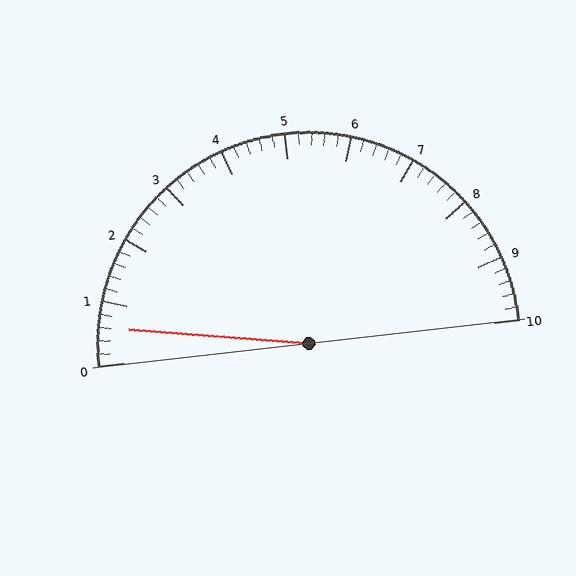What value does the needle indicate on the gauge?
The needle indicates approximately 0.6.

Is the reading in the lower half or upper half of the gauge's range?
The reading is in the lower half of the range (0 to 10).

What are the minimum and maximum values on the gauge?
The gauge ranges from 0 to 10.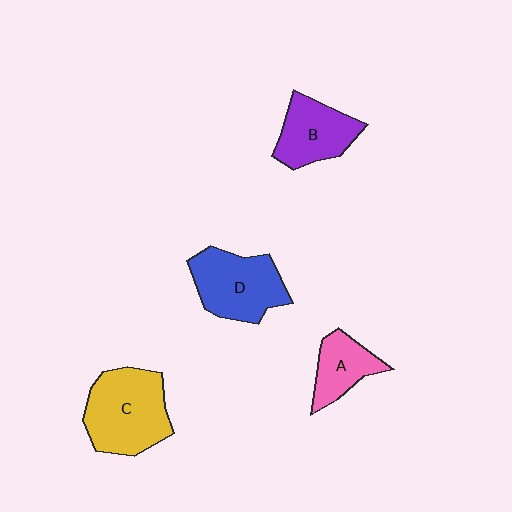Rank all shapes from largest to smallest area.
From largest to smallest: C (yellow), D (blue), B (purple), A (pink).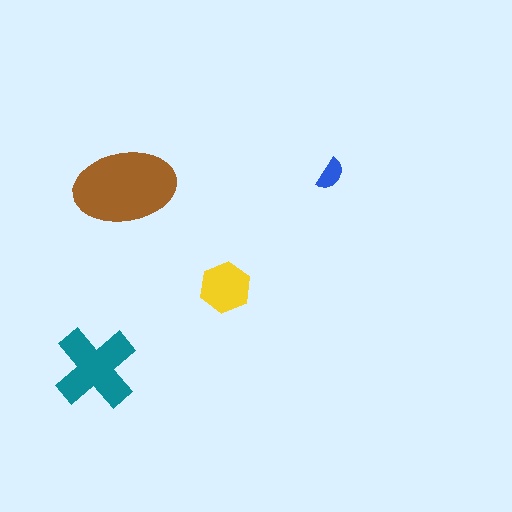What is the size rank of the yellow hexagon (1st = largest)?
3rd.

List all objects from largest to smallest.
The brown ellipse, the teal cross, the yellow hexagon, the blue semicircle.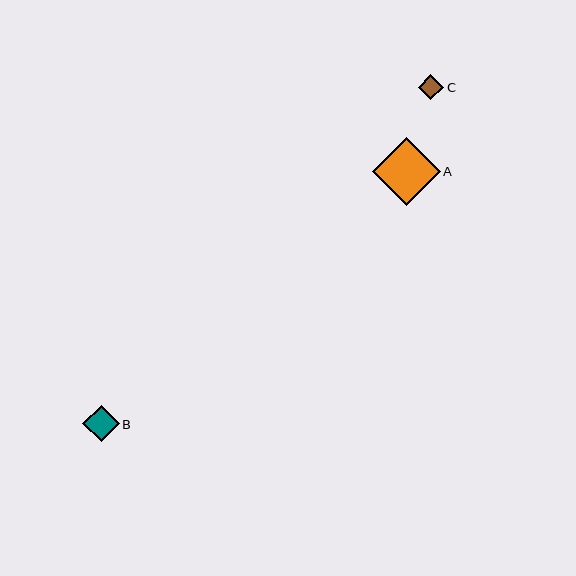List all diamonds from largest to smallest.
From largest to smallest: A, B, C.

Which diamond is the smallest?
Diamond C is the smallest with a size of approximately 25 pixels.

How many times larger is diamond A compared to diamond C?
Diamond A is approximately 2.7 times the size of diamond C.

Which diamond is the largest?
Diamond A is the largest with a size of approximately 68 pixels.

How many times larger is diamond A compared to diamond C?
Diamond A is approximately 2.7 times the size of diamond C.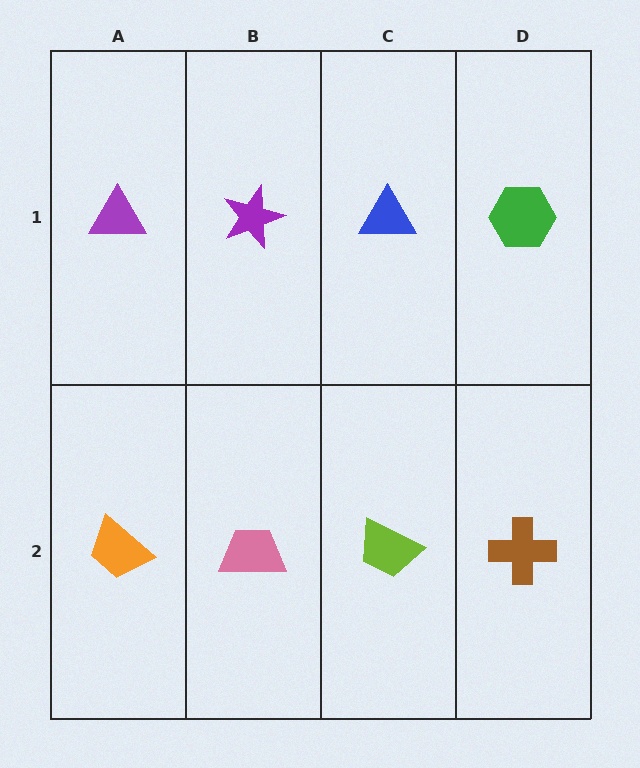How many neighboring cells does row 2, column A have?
2.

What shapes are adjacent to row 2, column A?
A purple triangle (row 1, column A), a pink trapezoid (row 2, column B).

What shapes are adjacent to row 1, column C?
A lime trapezoid (row 2, column C), a purple star (row 1, column B), a green hexagon (row 1, column D).